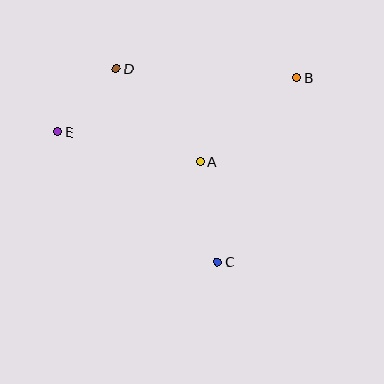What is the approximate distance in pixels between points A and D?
The distance between A and D is approximately 125 pixels.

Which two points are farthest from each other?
Points B and E are farthest from each other.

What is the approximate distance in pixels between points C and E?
The distance between C and E is approximately 205 pixels.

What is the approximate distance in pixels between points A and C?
The distance between A and C is approximately 101 pixels.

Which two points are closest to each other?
Points D and E are closest to each other.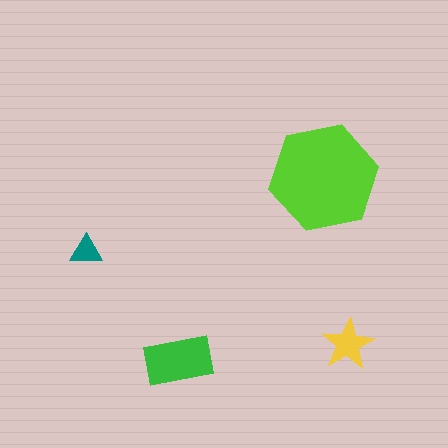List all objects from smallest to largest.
The teal triangle, the yellow star, the green rectangle, the lime hexagon.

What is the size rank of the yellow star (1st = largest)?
3rd.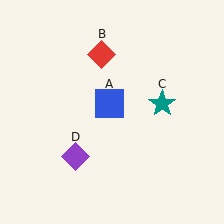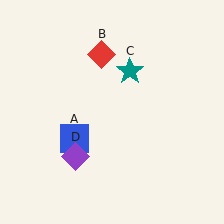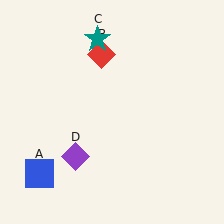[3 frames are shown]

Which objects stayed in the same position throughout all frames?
Red diamond (object B) and purple diamond (object D) remained stationary.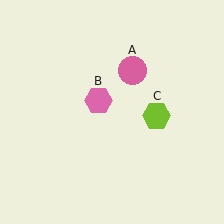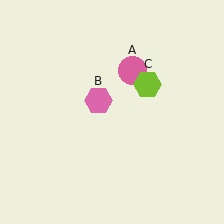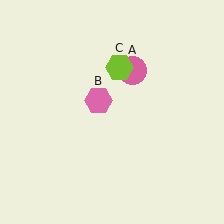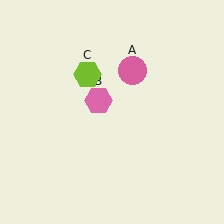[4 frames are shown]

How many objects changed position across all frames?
1 object changed position: lime hexagon (object C).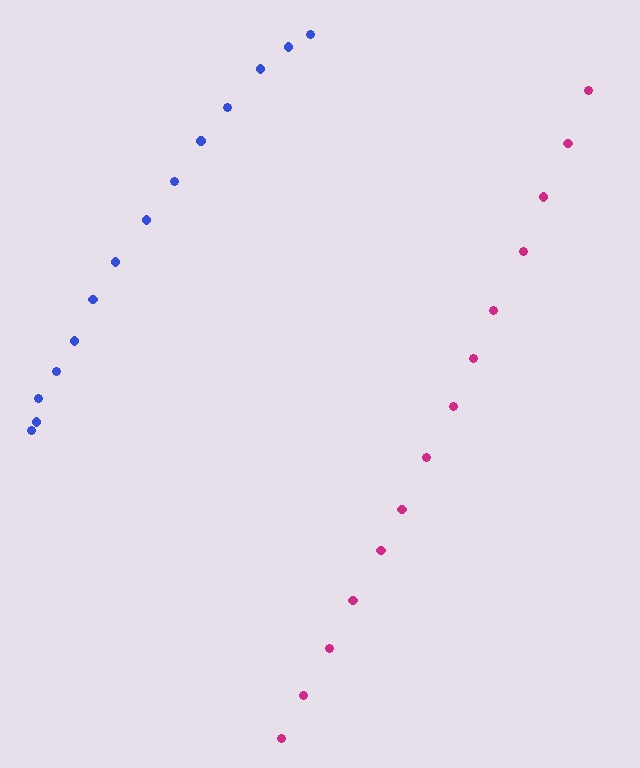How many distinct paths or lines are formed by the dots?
There are 2 distinct paths.